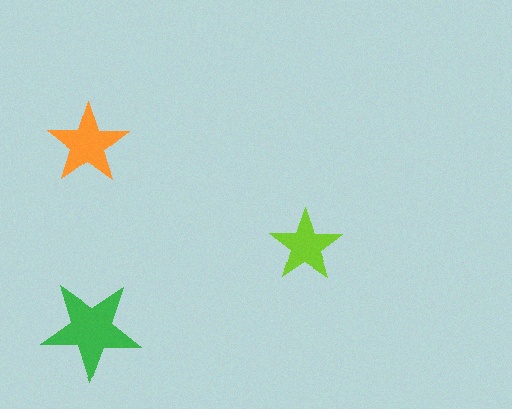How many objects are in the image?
There are 3 objects in the image.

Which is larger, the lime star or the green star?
The green one.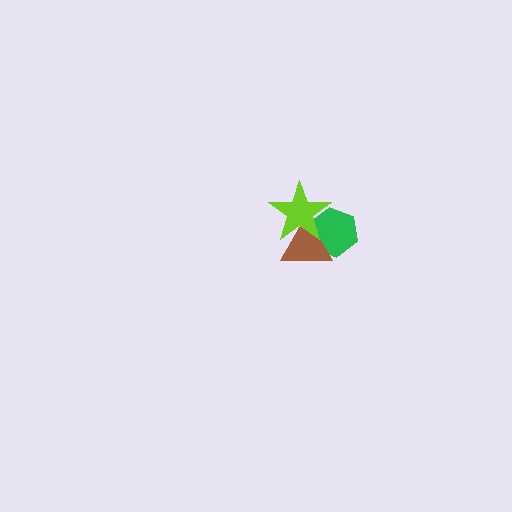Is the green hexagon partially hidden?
Yes, it is partially covered by another shape.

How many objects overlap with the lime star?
2 objects overlap with the lime star.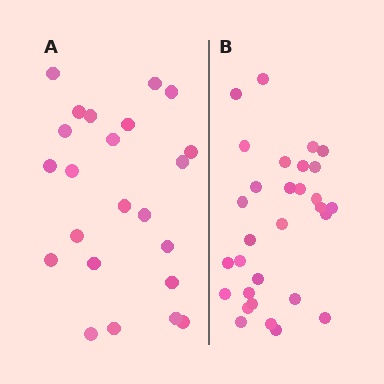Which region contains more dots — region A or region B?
Region B (the right region) has more dots.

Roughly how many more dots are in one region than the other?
Region B has roughly 8 or so more dots than region A.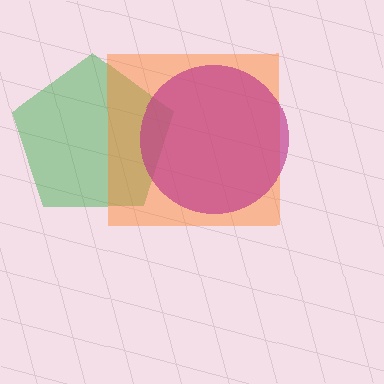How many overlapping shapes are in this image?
There are 3 overlapping shapes in the image.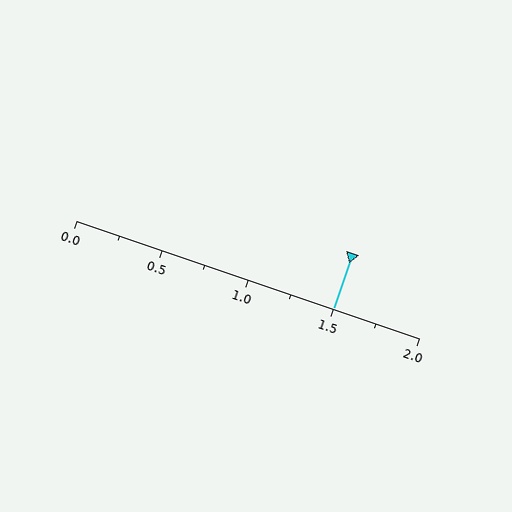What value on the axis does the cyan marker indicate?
The marker indicates approximately 1.5.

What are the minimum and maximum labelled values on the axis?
The axis runs from 0.0 to 2.0.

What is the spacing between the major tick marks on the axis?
The major ticks are spaced 0.5 apart.